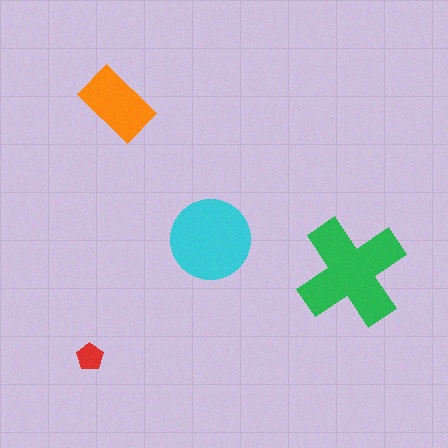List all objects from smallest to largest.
The red pentagon, the orange rectangle, the cyan circle, the green cross.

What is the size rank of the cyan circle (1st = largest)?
2nd.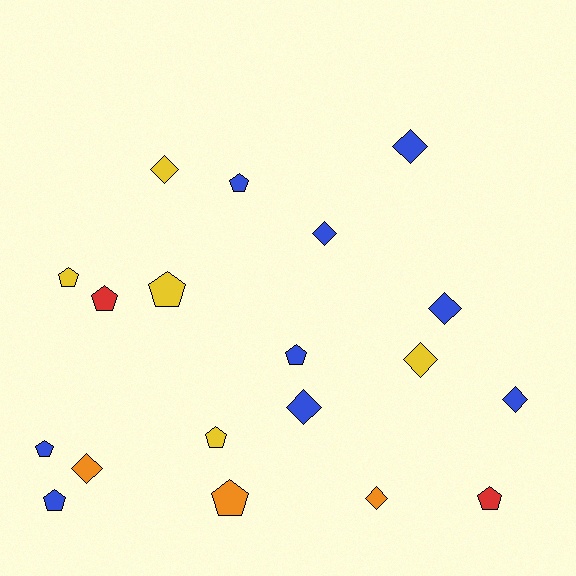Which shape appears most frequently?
Pentagon, with 10 objects.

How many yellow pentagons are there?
There are 3 yellow pentagons.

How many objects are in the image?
There are 19 objects.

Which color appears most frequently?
Blue, with 9 objects.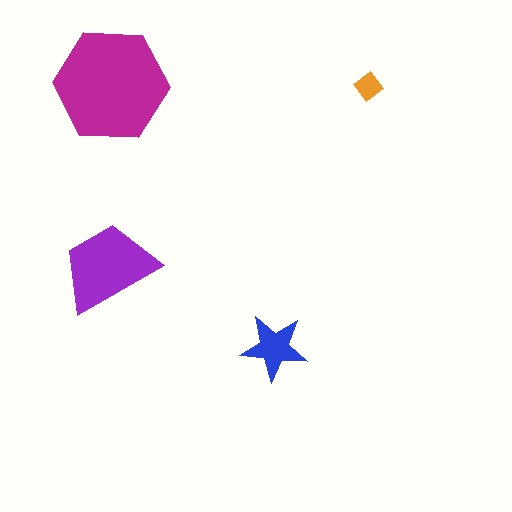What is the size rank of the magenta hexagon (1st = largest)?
1st.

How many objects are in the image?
There are 4 objects in the image.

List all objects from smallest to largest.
The orange diamond, the blue star, the purple trapezoid, the magenta hexagon.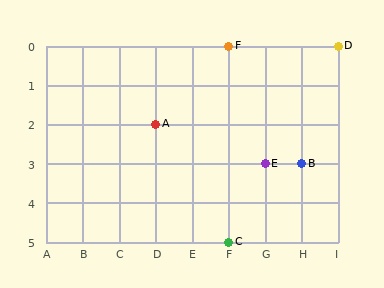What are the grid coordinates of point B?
Point B is at grid coordinates (H, 3).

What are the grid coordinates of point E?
Point E is at grid coordinates (G, 3).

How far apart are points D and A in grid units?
Points D and A are 5 columns and 2 rows apart (about 5.4 grid units diagonally).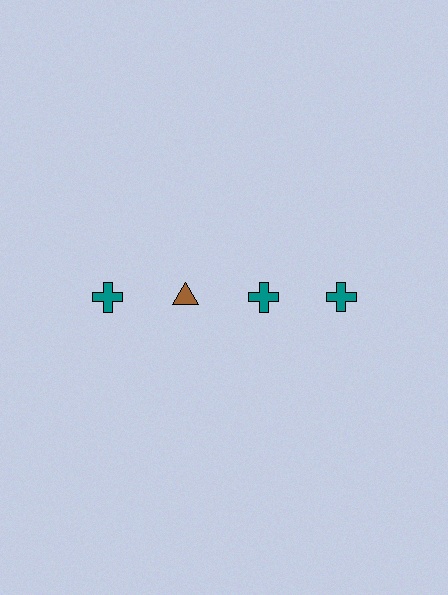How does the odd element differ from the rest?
It differs in both color (brown instead of teal) and shape (triangle instead of cross).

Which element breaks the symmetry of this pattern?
The brown triangle in the top row, second from left column breaks the symmetry. All other shapes are teal crosses.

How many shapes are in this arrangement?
There are 4 shapes arranged in a grid pattern.